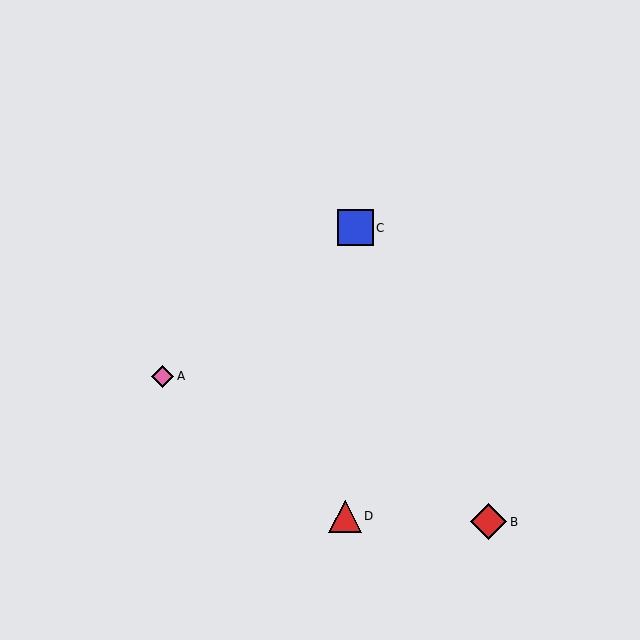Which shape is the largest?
The blue square (labeled C) is the largest.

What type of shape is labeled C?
Shape C is a blue square.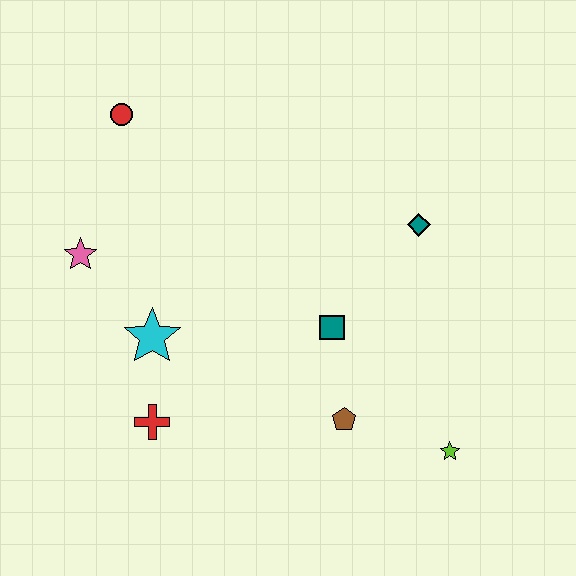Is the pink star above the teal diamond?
No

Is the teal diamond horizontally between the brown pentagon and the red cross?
No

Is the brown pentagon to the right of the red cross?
Yes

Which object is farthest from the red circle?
The lime star is farthest from the red circle.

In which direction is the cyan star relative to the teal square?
The cyan star is to the left of the teal square.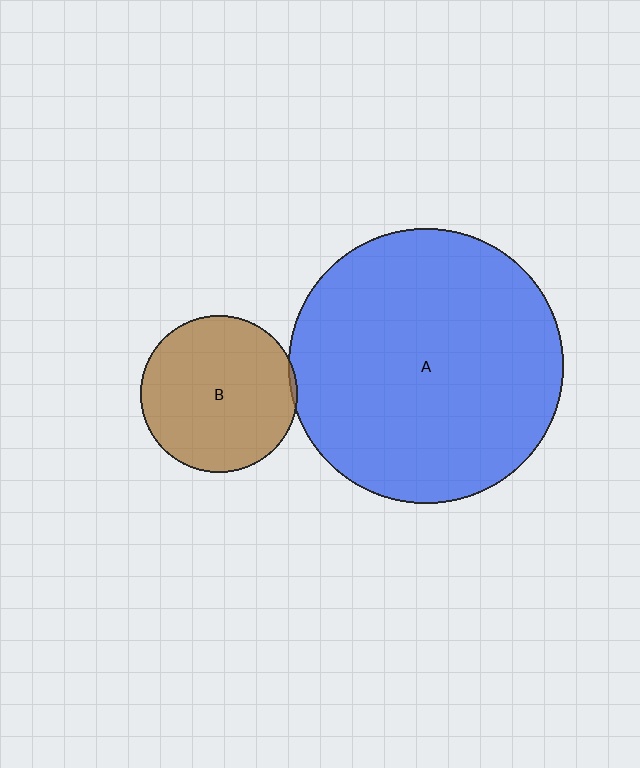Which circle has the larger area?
Circle A (blue).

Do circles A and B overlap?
Yes.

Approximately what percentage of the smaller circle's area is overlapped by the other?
Approximately 5%.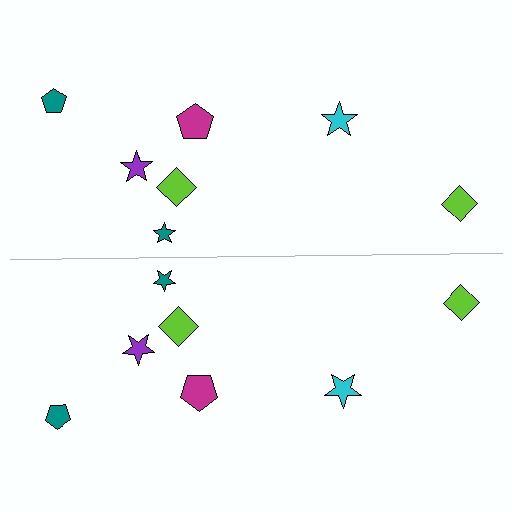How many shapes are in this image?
There are 14 shapes in this image.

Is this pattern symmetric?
Yes, this pattern has bilateral (reflection) symmetry.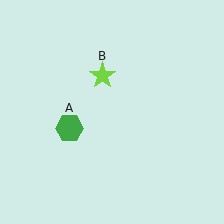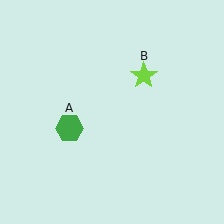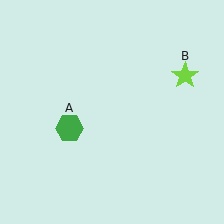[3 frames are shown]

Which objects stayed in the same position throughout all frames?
Green hexagon (object A) remained stationary.